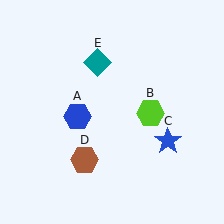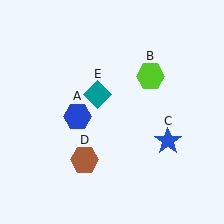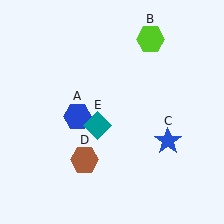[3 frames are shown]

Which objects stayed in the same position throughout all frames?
Blue hexagon (object A) and blue star (object C) and brown hexagon (object D) remained stationary.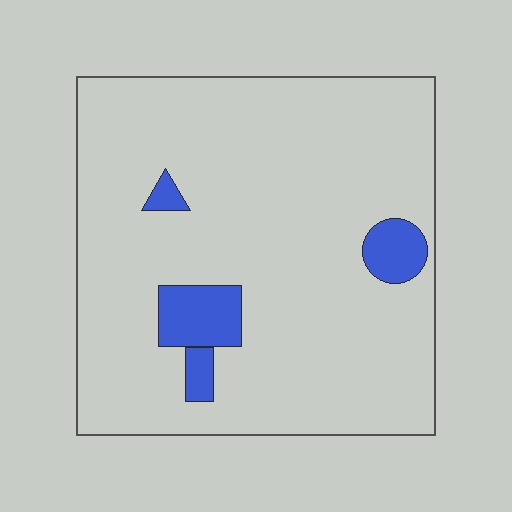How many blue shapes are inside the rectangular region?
4.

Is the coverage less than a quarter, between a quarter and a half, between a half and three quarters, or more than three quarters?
Less than a quarter.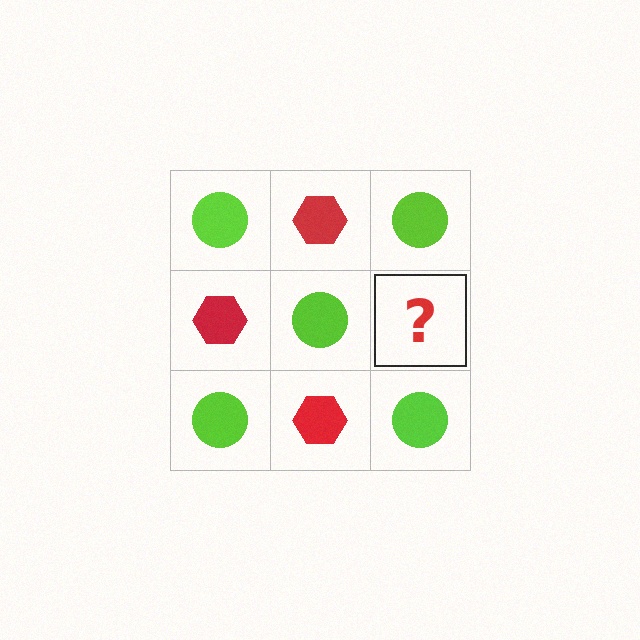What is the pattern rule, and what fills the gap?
The rule is that it alternates lime circle and red hexagon in a checkerboard pattern. The gap should be filled with a red hexagon.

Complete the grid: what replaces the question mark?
The question mark should be replaced with a red hexagon.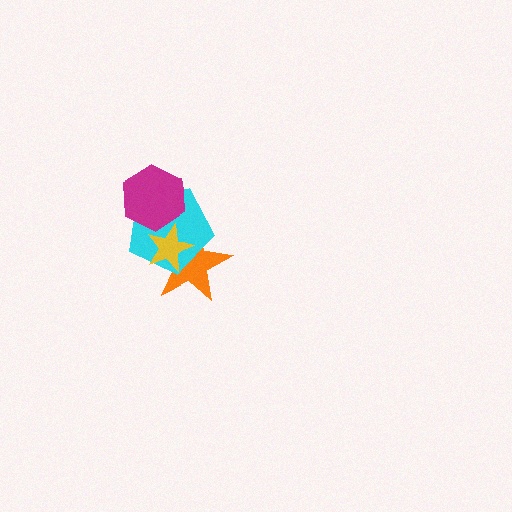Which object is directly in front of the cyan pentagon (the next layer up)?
The yellow star is directly in front of the cyan pentagon.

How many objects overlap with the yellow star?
3 objects overlap with the yellow star.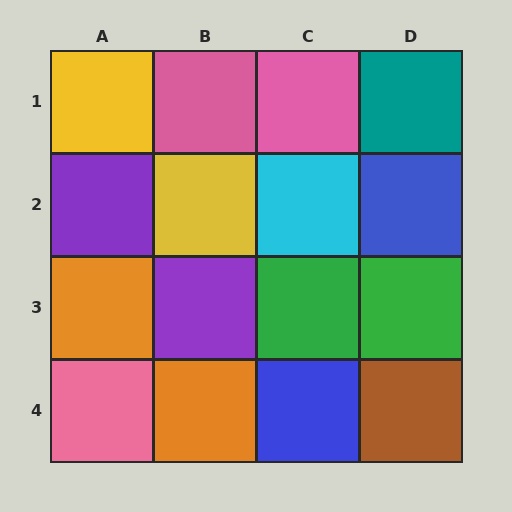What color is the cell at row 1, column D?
Teal.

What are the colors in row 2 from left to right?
Purple, yellow, cyan, blue.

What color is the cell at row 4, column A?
Pink.